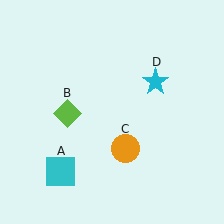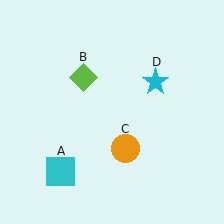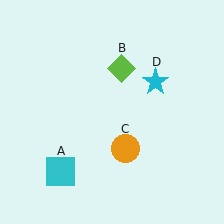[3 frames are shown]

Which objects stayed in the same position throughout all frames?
Cyan square (object A) and orange circle (object C) and cyan star (object D) remained stationary.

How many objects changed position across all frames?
1 object changed position: lime diamond (object B).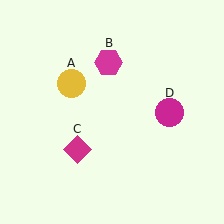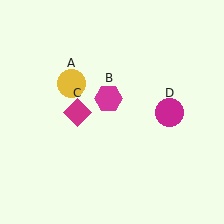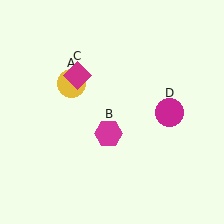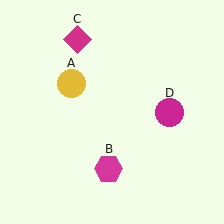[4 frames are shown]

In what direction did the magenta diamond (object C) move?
The magenta diamond (object C) moved up.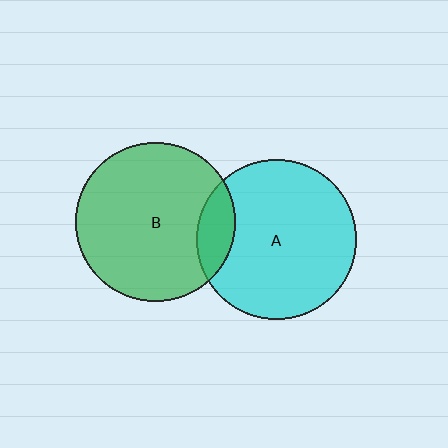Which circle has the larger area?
Circle A (cyan).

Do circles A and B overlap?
Yes.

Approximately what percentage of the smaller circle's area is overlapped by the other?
Approximately 15%.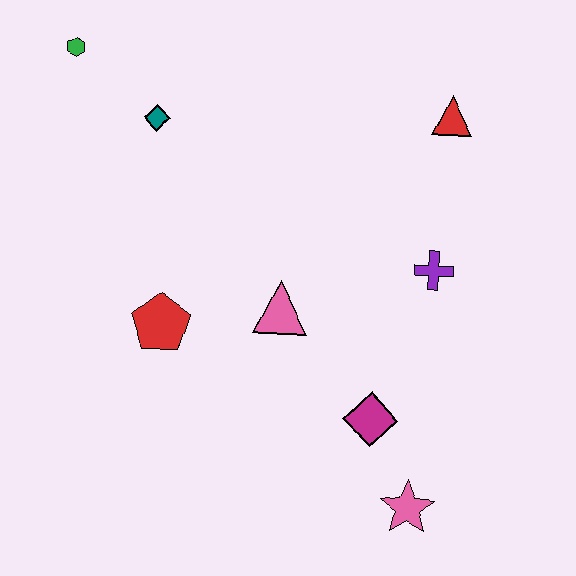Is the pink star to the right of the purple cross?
No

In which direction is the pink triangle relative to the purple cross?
The pink triangle is to the left of the purple cross.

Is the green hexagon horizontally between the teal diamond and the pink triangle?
No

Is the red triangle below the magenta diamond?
No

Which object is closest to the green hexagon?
The teal diamond is closest to the green hexagon.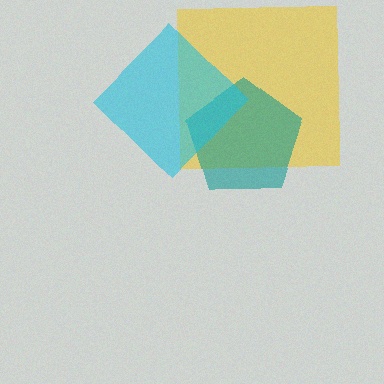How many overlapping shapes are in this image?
There are 3 overlapping shapes in the image.